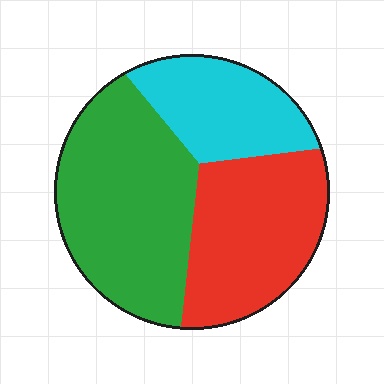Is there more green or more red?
Green.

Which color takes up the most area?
Green, at roughly 45%.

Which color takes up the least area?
Cyan, at roughly 25%.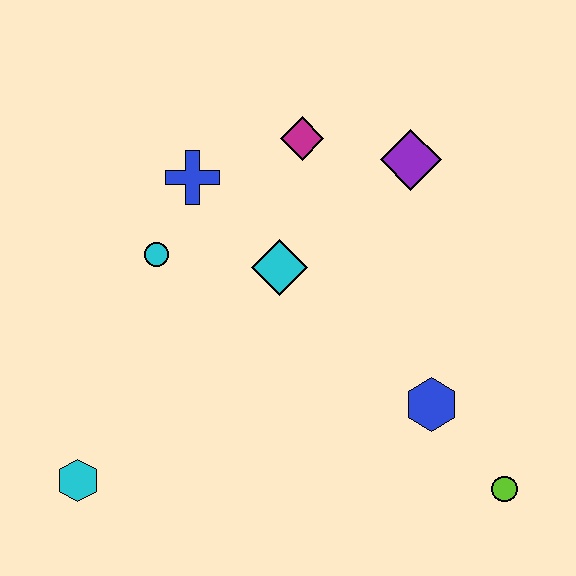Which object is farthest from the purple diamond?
The cyan hexagon is farthest from the purple diamond.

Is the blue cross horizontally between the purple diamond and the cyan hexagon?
Yes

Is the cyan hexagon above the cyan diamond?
No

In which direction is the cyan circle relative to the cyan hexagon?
The cyan circle is above the cyan hexagon.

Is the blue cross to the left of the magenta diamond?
Yes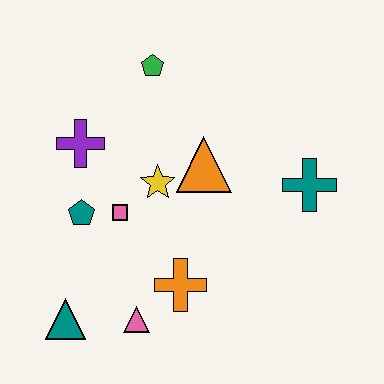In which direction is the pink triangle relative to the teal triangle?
The pink triangle is to the right of the teal triangle.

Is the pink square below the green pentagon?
Yes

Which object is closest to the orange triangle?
The yellow star is closest to the orange triangle.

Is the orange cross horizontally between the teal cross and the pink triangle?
Yes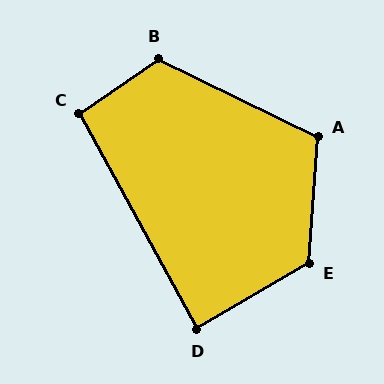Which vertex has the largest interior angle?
E, at approximately 124 degrees.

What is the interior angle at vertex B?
Approximately 119 degrees (obtuse).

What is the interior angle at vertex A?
Approximately 113 degrees (obtuse).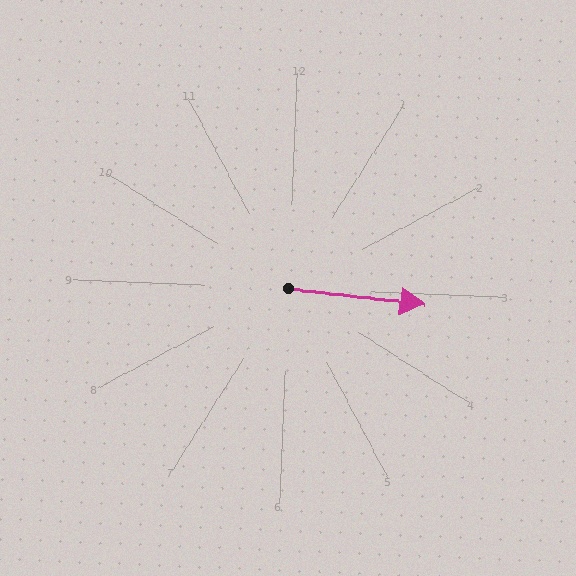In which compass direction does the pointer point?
East.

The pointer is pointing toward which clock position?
Roughly 3 o'clock.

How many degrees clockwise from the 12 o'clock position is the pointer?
Approximately 94 degrees.